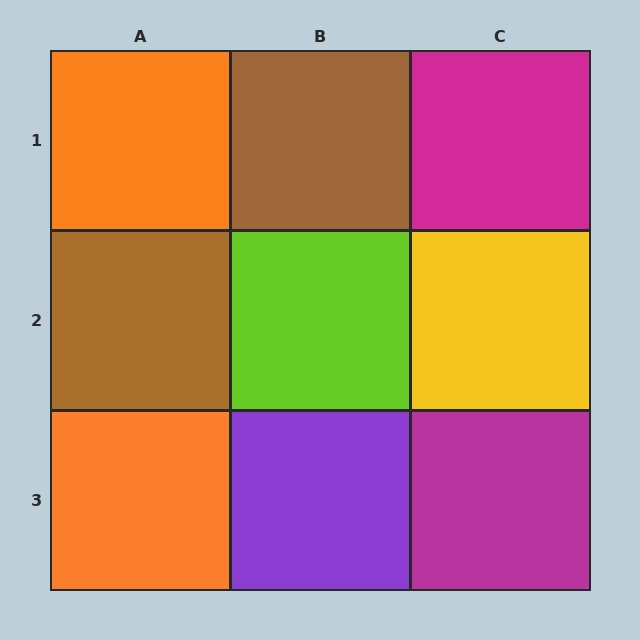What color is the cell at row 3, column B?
Purple.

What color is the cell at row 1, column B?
Brown.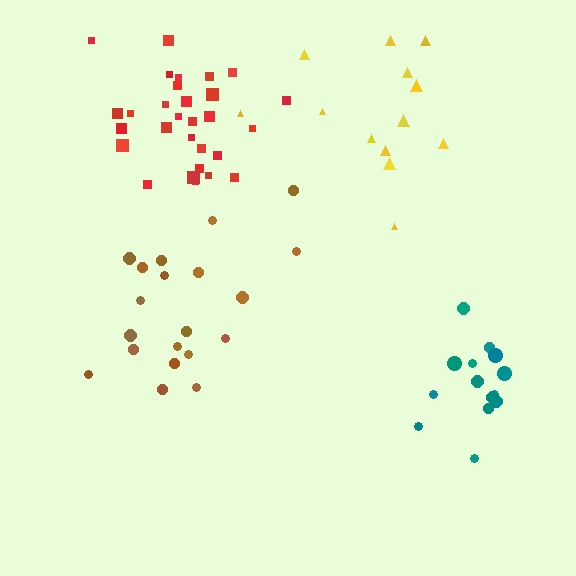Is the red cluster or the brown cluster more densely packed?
Red.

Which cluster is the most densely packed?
Teal.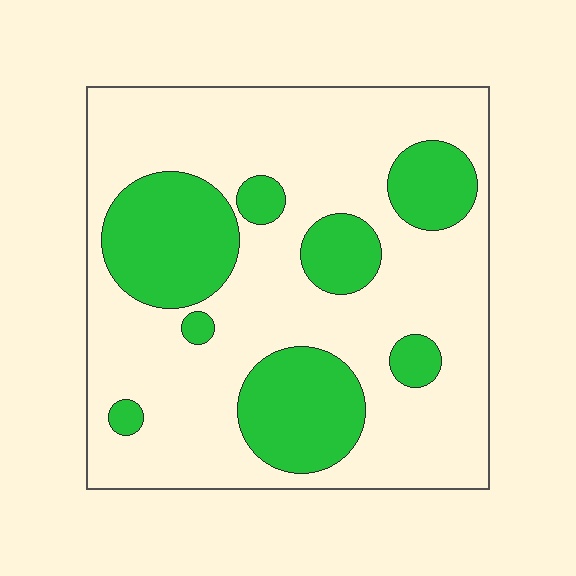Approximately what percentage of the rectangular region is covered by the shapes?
Approximately 30%.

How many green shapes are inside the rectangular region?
8.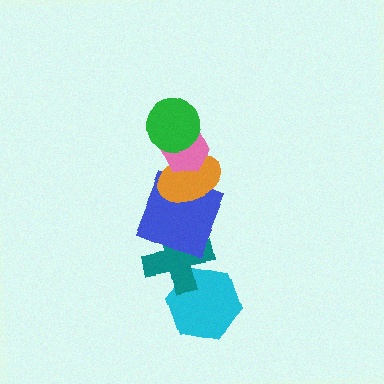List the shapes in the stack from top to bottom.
From top to bottom: the green circle, the pink hexagon, the orange ellipse, the blue square, the teal cross, the cyan hexagon.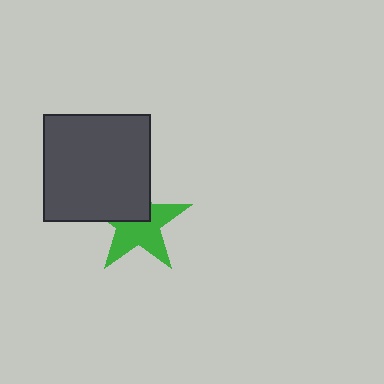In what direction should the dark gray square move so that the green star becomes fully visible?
The dark gray square should move toward the upper-left. That is the shortest direction to clear the overlap and leave the green star fully visible.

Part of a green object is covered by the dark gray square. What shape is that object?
It is a star.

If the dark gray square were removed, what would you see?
You would see the complete green star.